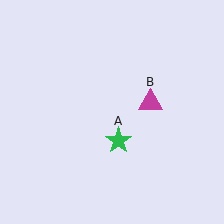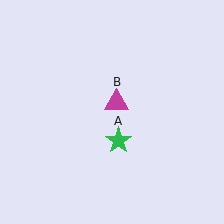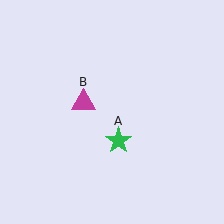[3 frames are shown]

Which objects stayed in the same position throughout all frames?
Green star (object A) remained stationary.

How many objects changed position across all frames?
1 object changed position: magenta triangle (object B).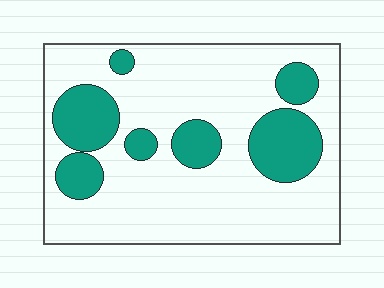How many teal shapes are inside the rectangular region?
7.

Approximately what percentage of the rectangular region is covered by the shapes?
Approximately 25%.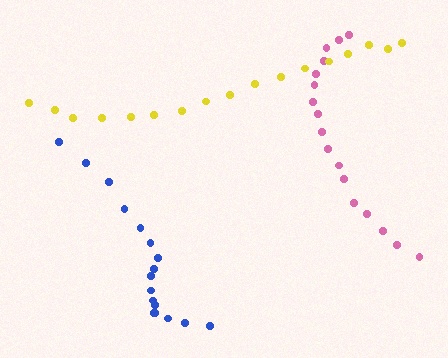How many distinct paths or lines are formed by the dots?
There are 3 distinct paths.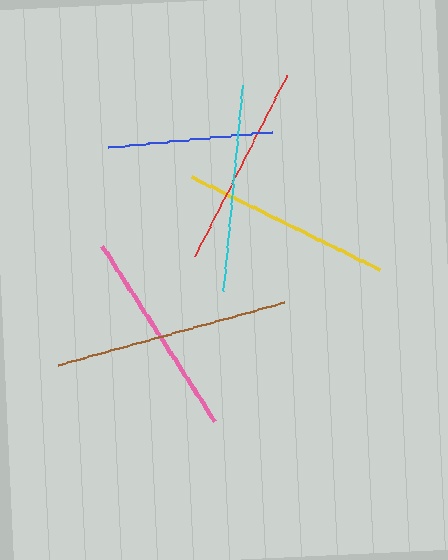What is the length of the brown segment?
The brown segment is approximately 235 pixels long.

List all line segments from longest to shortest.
From longest to shortest: brown, yellow, pink, cyan, red, blue.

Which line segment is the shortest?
The blue line is the shortest at approximately 165 pixels.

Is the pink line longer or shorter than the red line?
The pink line is longer than the red line.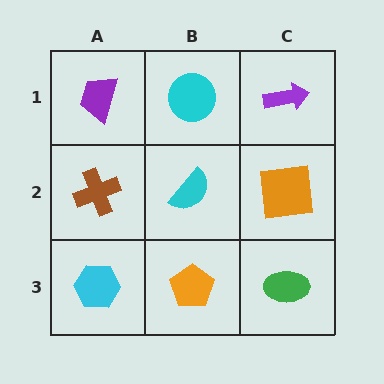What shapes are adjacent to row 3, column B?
A cyan semicircle (row 2, column B), a cyan hexagon (row 3, column A), a green ellipse (row 3, column C).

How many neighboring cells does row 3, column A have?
2.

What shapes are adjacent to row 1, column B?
A cyan semicircle (row 2, column B), a purple trapezoid (row 1, column A), a purple arrow (row 1, column C).